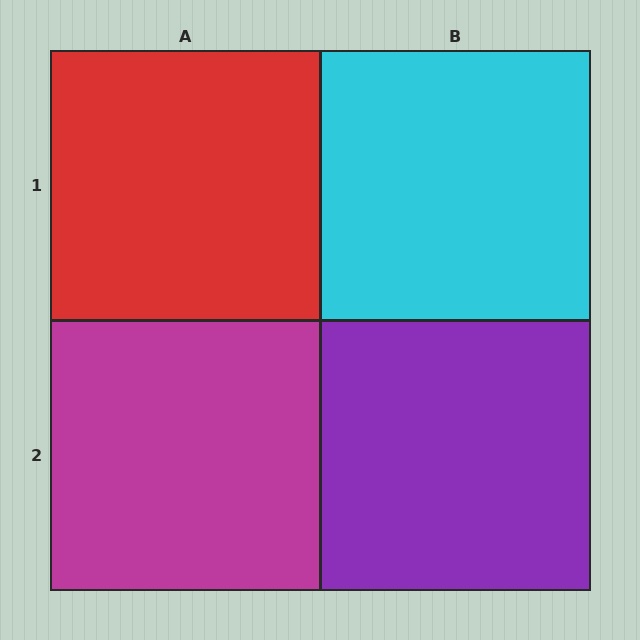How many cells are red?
1 cell is red.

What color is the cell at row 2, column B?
Purple.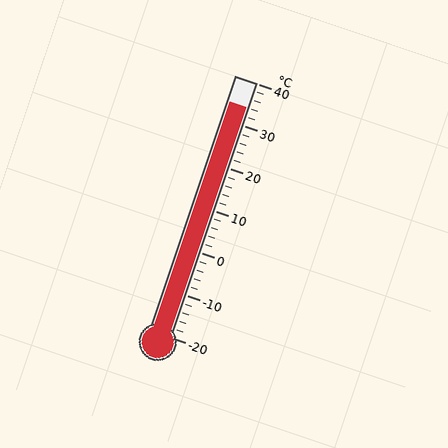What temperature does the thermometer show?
The thermometer shows approximately 34°C.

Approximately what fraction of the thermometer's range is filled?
The thermometer is filled to approximately 90% of its range.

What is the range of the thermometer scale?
The thermometer scale ranges from -20°C to 40°C.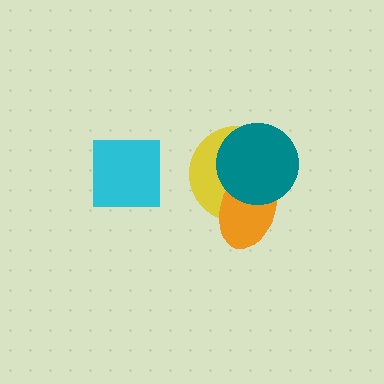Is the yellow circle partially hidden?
Yes, it is partially covered by another shape.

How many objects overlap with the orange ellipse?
2 objects overlap with the orange ellipse.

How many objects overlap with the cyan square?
0 objects overlap with the cyan square.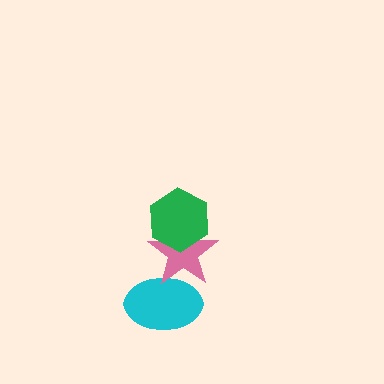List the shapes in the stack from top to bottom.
From top to bottom: the green hexagon, the pink star, the cyan ellipse.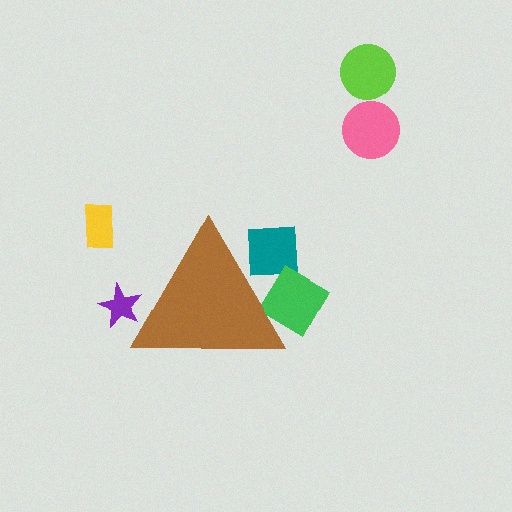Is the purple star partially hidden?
Yes, the purple star is partially hidden behind the brown triangle.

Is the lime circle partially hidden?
No, the lime circle is fully visible.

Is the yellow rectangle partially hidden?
No, the yellow rectangle is fully visible.